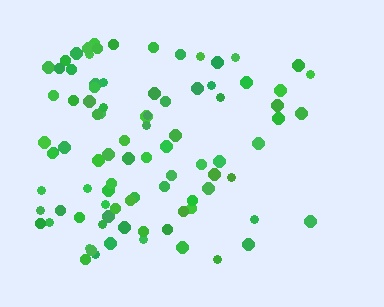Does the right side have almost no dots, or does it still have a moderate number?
Still a moderate number, just noticeably fewer than the left.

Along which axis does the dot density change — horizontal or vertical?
Horizontal.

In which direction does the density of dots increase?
From right to left, with the left side densest.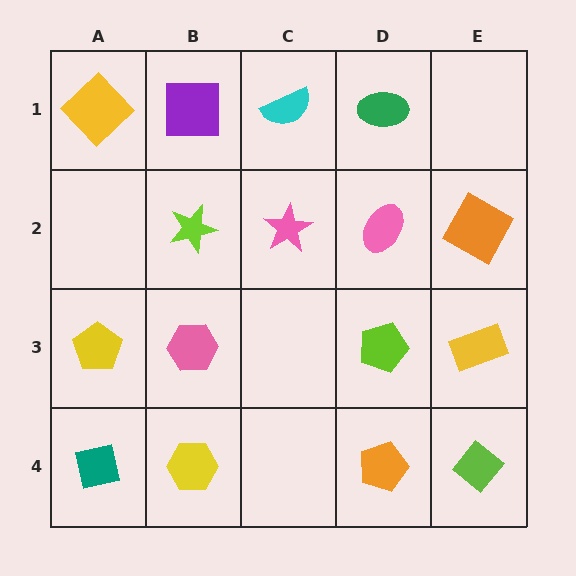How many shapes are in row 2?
4 shapes.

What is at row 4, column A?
A teal square.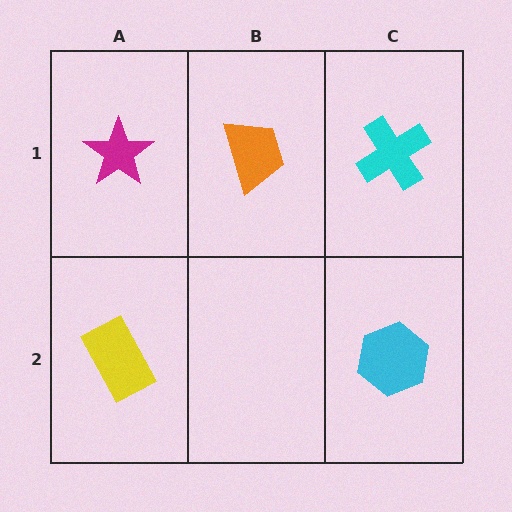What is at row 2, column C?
A cyan hexagon.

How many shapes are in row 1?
3 shapes.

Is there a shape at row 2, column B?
No, that cell is empty.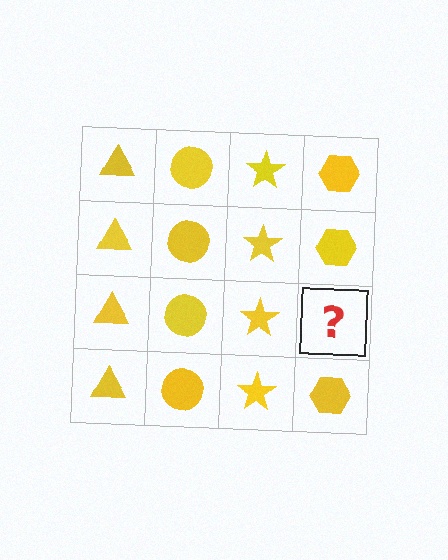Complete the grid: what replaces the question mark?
The question mark should be replaced with a yellow hexagon.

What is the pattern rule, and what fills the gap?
The rule is that each column has a consistent shape. The gap should be filled with a yellow hexagon.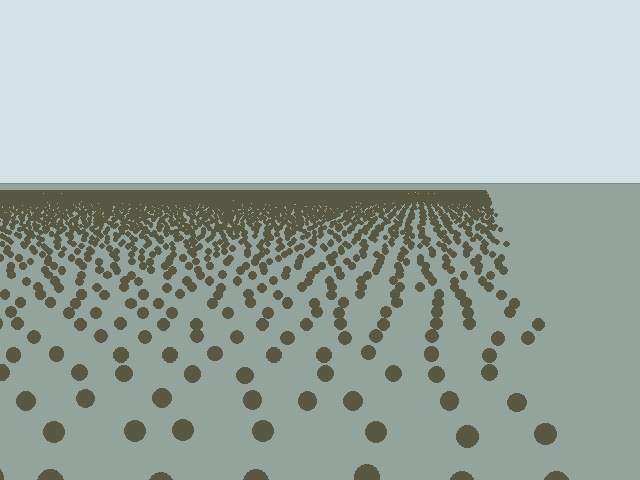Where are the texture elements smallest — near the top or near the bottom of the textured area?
Near the top.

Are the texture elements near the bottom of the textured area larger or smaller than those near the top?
Larger. Near the bottom, elements are closer to the viewer and appear at a bigger on-screen size.